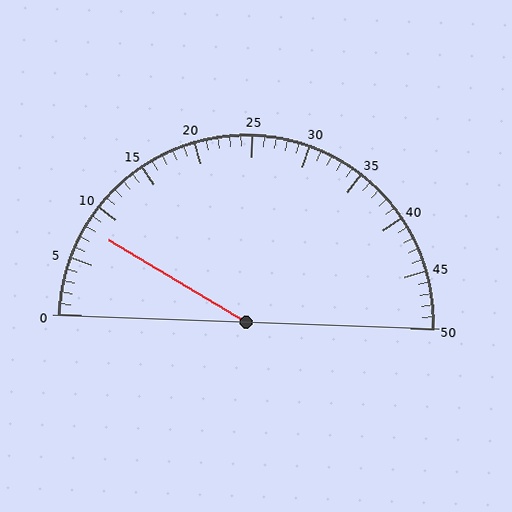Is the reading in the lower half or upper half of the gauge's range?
The reading is in the lower half of the range (0 to 50).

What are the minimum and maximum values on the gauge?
The gauge ranges from 0 to 50.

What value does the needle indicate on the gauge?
The needle indicates approximately 8.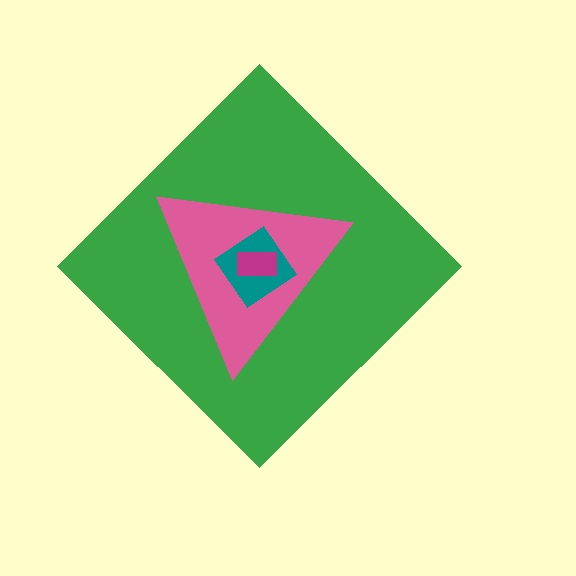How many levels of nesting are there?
4.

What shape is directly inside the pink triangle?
The teal diamond.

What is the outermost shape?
The green diamond.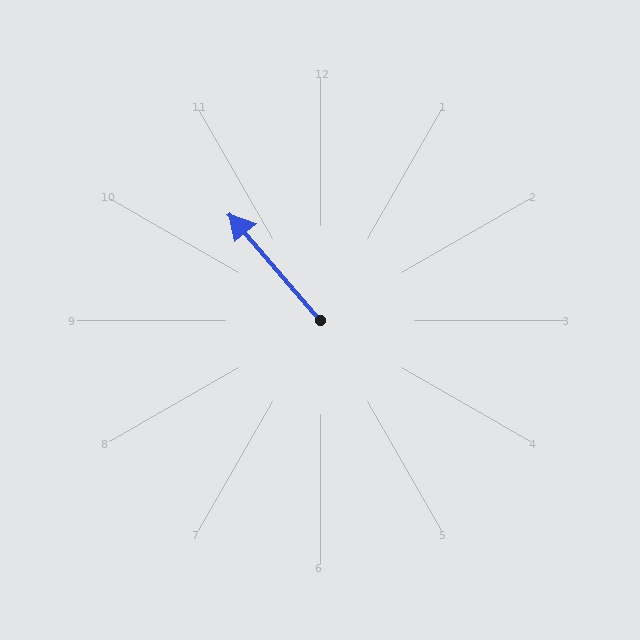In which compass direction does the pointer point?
Northwest.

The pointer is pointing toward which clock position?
Roughly 11 o'clock.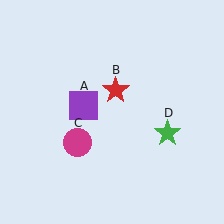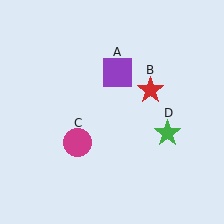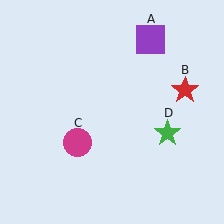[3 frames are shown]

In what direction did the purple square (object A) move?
The purple square (object A) moved up and to the right.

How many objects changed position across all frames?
2 objects changed position: purple square (object A), red star (object B).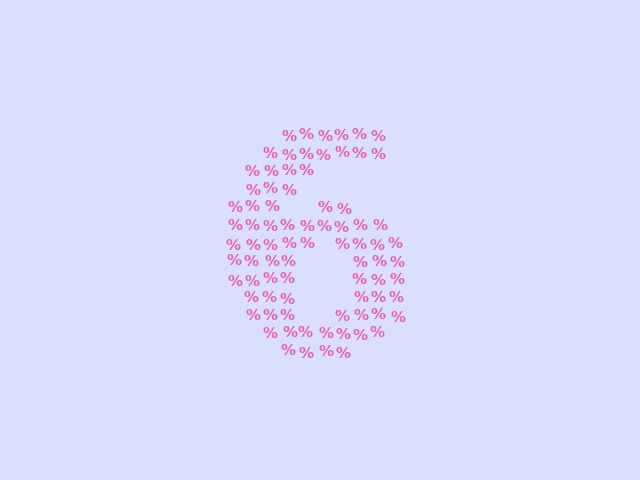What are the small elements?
The small elements are percent signs.